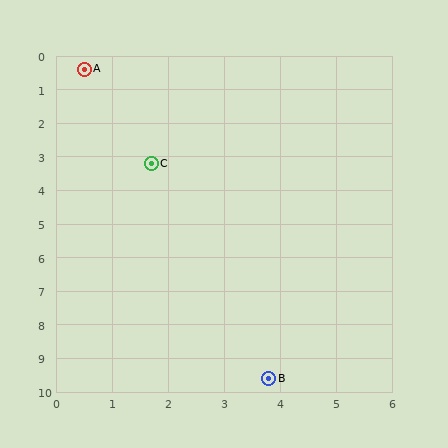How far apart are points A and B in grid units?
Points A and B are about 9.8 grid units apart.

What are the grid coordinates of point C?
Point C is at approximately (1.7, 3.2).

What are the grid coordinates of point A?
Point A is at approximately (0.5, 0.4).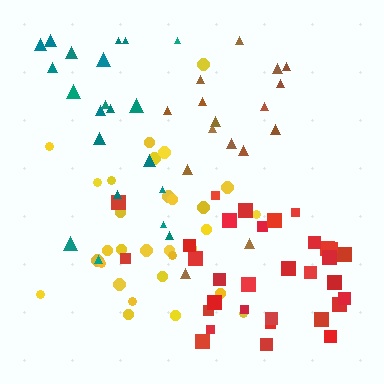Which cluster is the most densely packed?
Red.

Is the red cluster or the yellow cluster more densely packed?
Red.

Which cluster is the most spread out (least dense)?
Brown.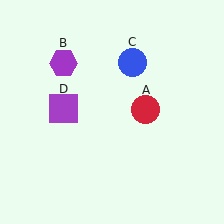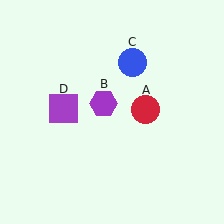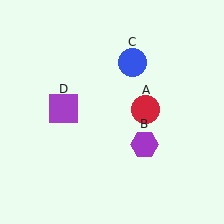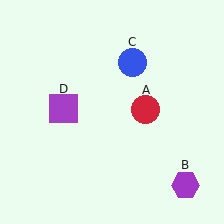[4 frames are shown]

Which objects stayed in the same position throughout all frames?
Red circle (object A) and blue circle (object C) and purple square (object D) remained stationary.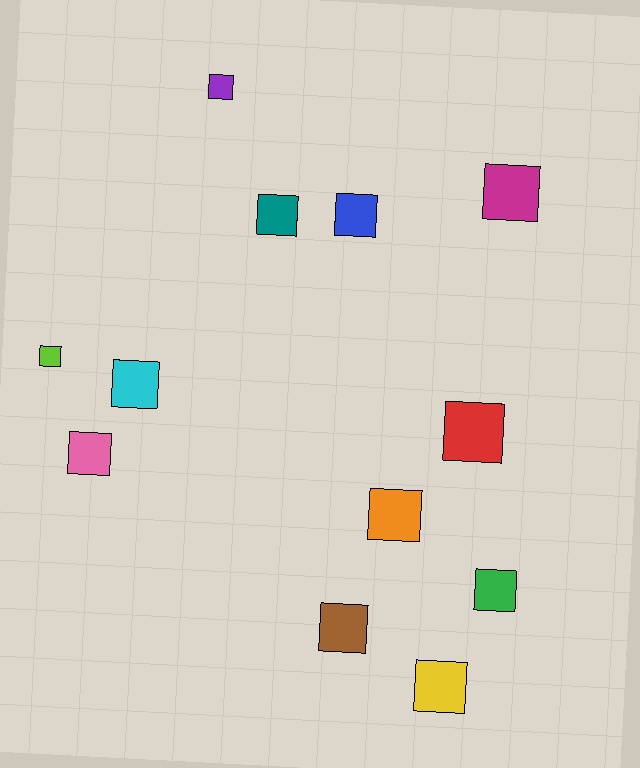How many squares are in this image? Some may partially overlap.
There are 12 squares.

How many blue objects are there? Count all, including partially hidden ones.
There is 1 blue object.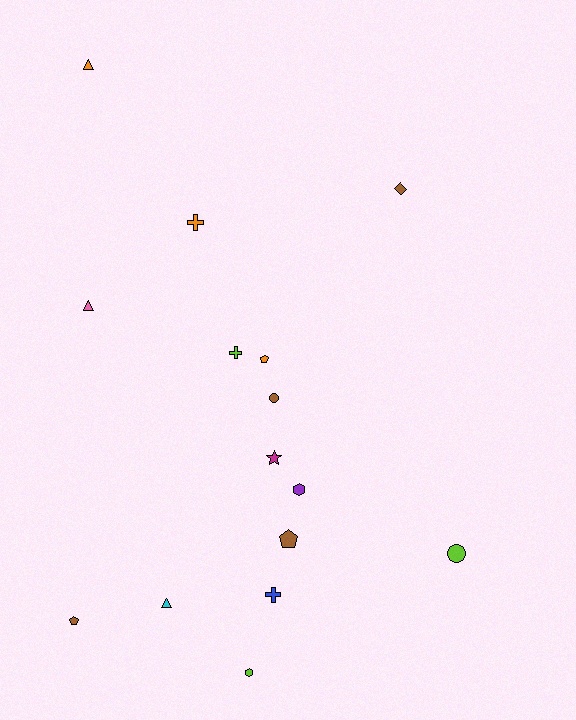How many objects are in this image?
There are 15 objects.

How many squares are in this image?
There are no squares.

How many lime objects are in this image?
There are 3 lime objects.